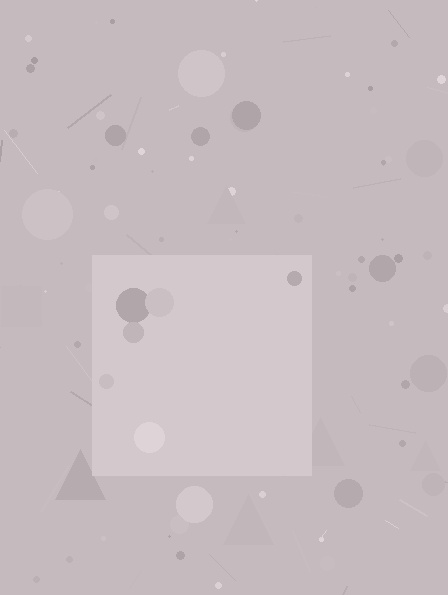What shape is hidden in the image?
A square is hidden in the image.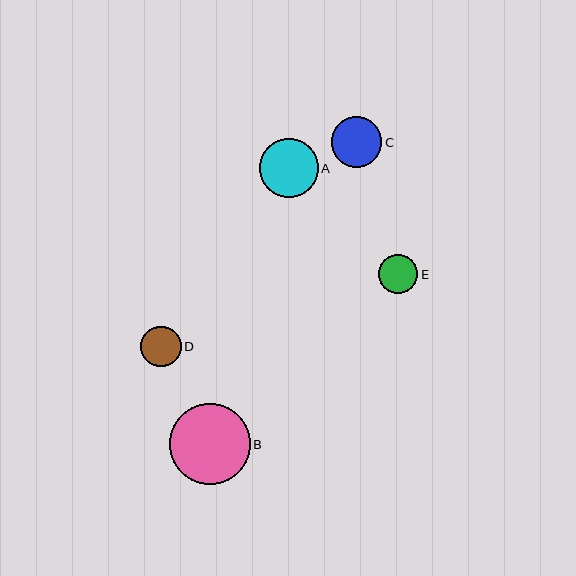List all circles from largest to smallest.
From largest to smallest: B, A, C, D, E.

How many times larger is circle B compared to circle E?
Circle B is approximately 2.1 times the size of circle E.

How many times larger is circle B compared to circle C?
Circle B is approximately 1.6 times the size of circle C.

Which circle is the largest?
Circle B is the largest with a size of approximately 81 pixels.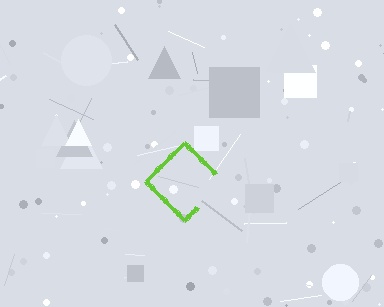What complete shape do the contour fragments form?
The contour fragments form a diamond.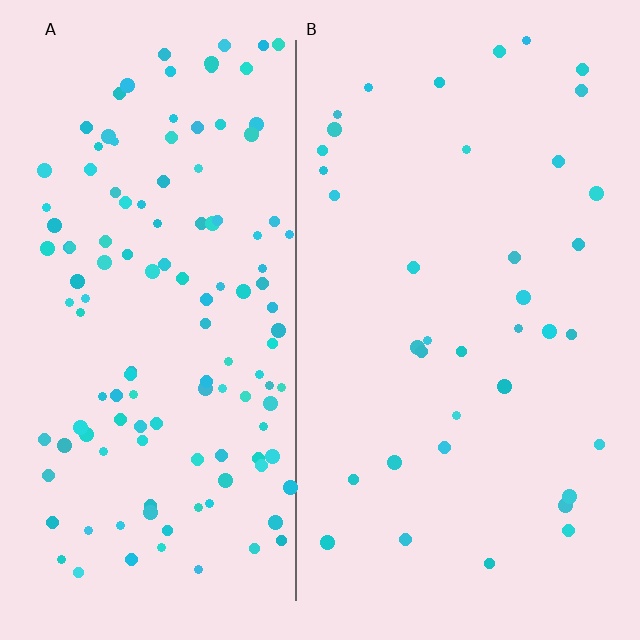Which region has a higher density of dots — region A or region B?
A (the left).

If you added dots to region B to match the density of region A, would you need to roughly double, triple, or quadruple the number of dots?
Approximately triple.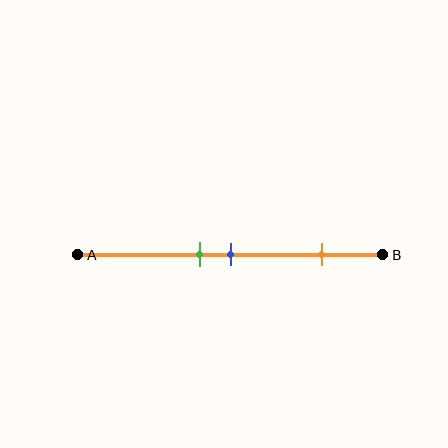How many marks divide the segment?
There are 3 marks dividing the segment.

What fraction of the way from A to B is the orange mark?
The orange mark is approximately 80% (0.8) of the way from A to B.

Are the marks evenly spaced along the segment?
No, the marks are not evenly spaced.